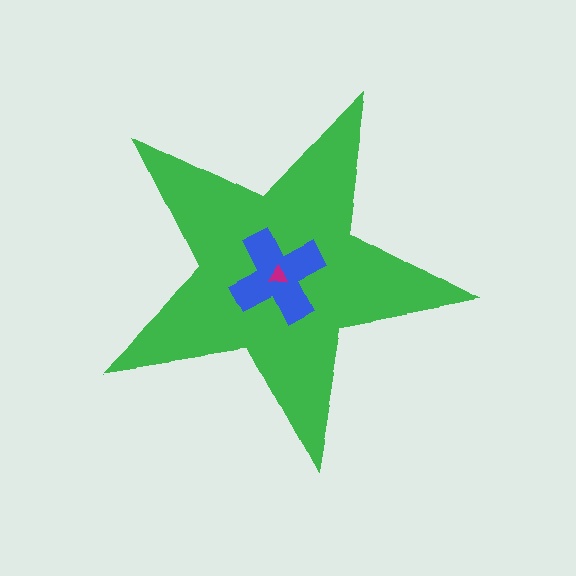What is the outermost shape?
The green star.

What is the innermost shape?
The magenta triangle.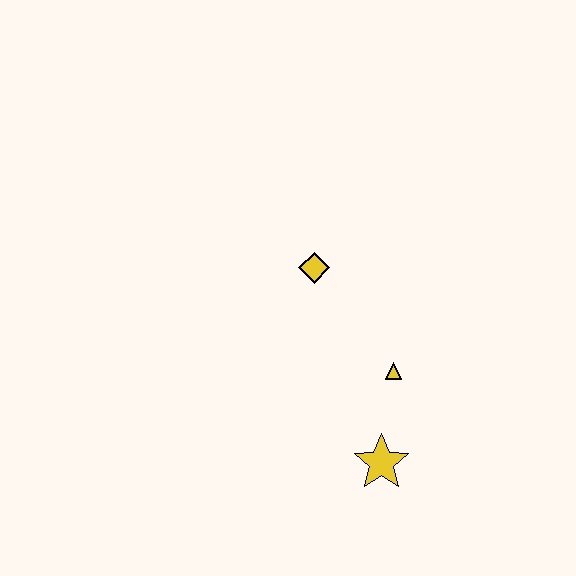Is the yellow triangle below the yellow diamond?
Yes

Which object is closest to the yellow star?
The yellow triangle is closest to the yellow star.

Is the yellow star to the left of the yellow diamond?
No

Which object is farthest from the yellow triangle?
The yellow diamond is farthest from the yellow triangle.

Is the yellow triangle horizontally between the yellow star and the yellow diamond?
No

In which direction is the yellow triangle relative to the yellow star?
The yellow triangle is above the yellow star.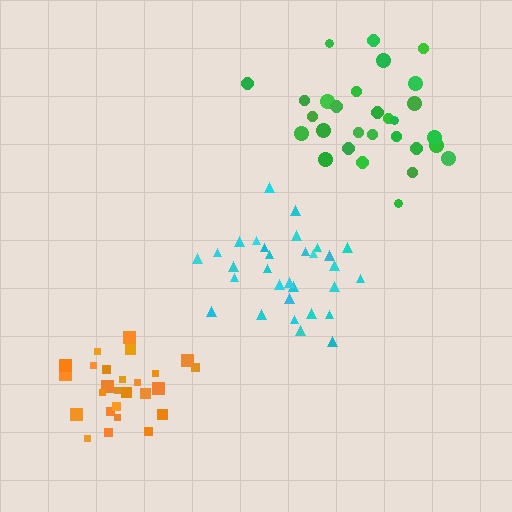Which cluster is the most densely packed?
Orange.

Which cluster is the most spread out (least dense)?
Green.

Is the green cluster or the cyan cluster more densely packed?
Cyan.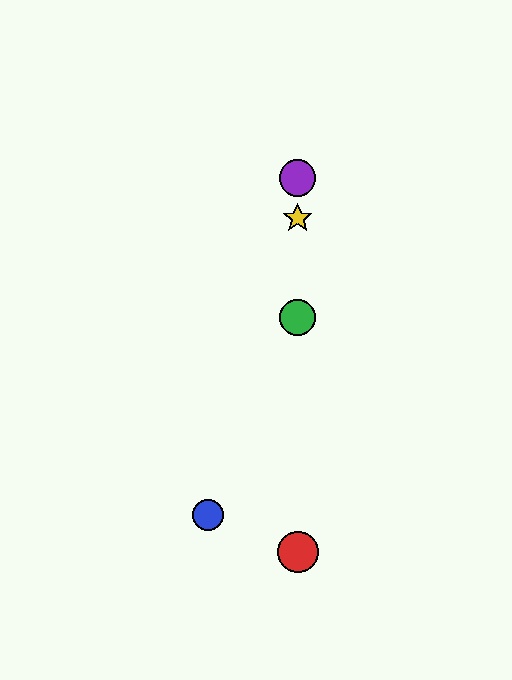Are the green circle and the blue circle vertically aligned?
No, the green circle is at x≈298 and the blue circle is at x≈208.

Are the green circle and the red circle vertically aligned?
Yes, both are at x≈298.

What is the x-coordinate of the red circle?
The red circle is at x≈298.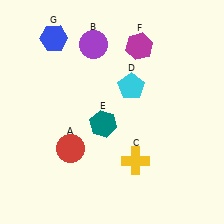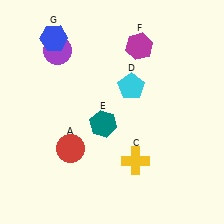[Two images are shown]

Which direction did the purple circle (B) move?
The purple circle (B) moved left.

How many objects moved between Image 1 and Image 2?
1 object moved between the two images.